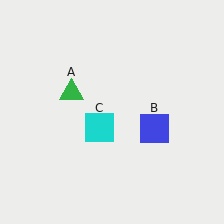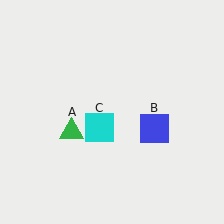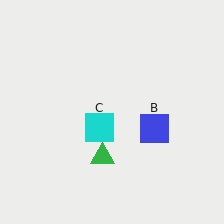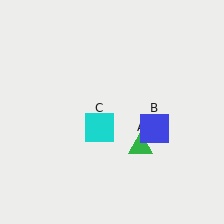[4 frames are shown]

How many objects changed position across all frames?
1 object changed position: green triangle (object A).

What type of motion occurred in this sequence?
The green triangle (object A) rotated counterclockwise around the center of the scene.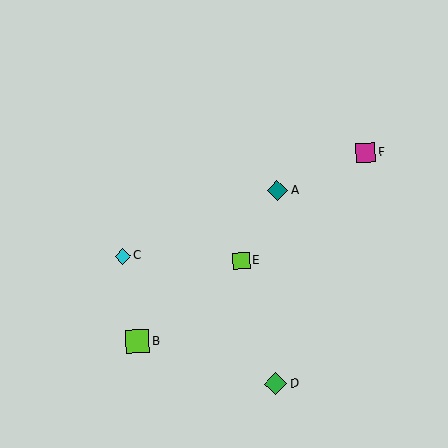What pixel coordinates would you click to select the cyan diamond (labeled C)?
Click at (123, 256) to select the cyan diamond C.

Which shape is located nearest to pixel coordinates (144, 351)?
The lime square (labeled B) at (137, 341) is nearest to that location.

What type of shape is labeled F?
Shape F is a magenta square.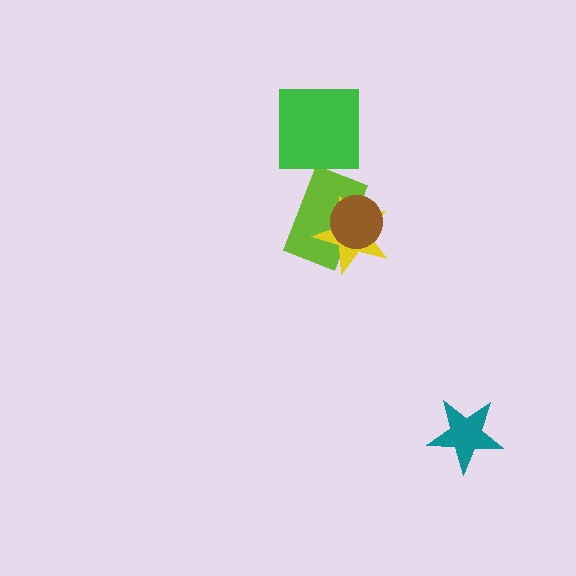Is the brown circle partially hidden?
No, no other shape covers it.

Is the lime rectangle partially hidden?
Yes, it is partially covered by another shape.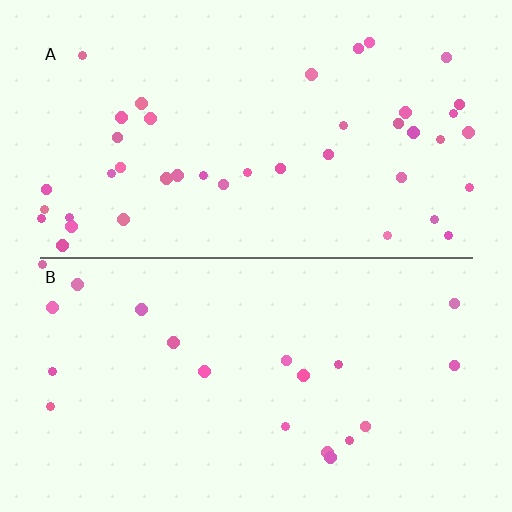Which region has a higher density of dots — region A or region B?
A (the top).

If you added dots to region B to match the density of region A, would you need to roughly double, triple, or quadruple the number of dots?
Approximately double.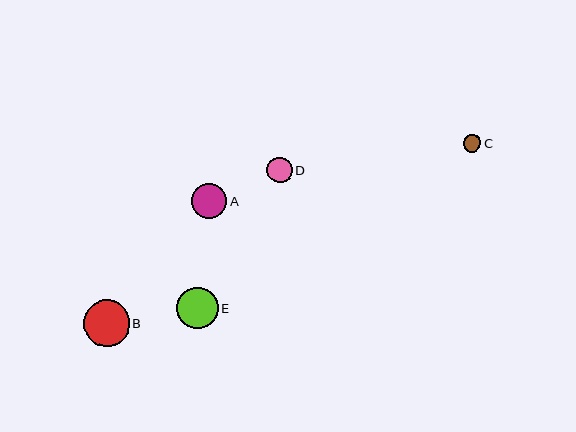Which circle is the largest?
Circle B is the largest with a size of approximately 46 pixels.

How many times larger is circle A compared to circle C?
Circle A is approximately 2.1 times the size of circle C.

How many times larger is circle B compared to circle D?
Circle B is approximately 1.8 times the size of circle D.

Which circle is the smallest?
Circle C is the smallest with a size of approximately 17 pixels.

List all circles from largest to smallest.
From largest to smallest: B, E, A, D, C.